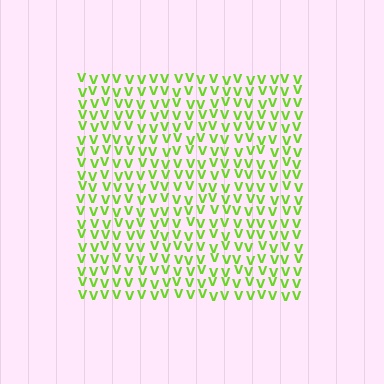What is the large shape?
The large shape is a square.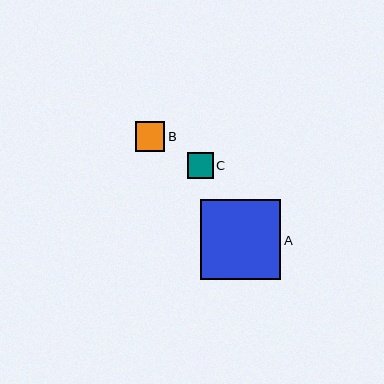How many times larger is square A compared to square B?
Square A is approximately 2.7 times the size of square B.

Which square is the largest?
Square A is the largest with a size of approximately 80 pixels.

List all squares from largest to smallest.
From largest to smallest: A, B, C.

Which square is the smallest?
Square C is the smallest with a size of approximately 26 pixels.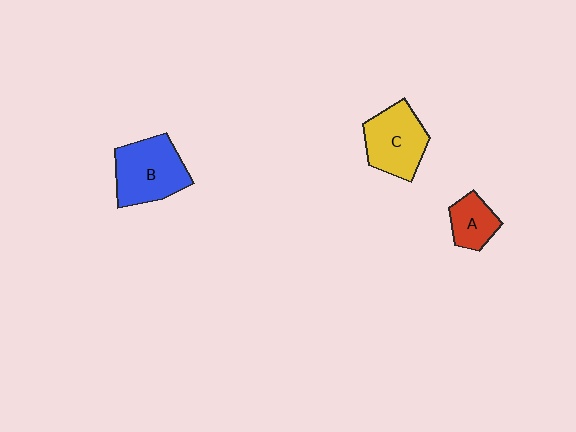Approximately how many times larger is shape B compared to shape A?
Approximately 2.0 times.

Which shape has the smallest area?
Shape A (red).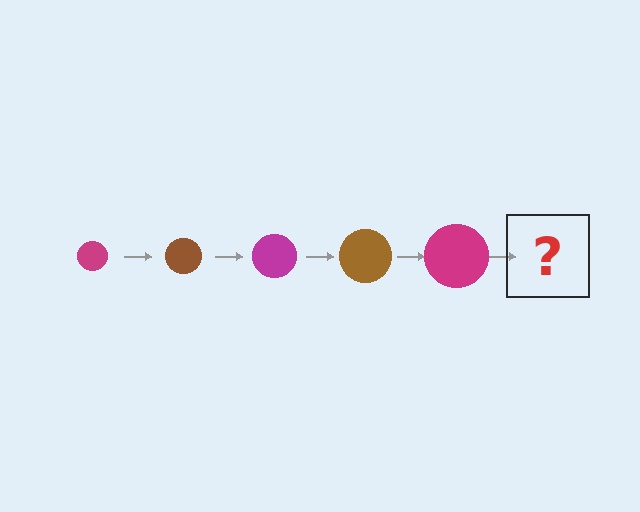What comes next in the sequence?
The next element should be a brown circle, larger than the previous one.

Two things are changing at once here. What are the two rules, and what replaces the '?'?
The two rules are that the circle grows larger each step and the color cycles through magenta and brown. The '?' should be a brown circle, larger than the previous one.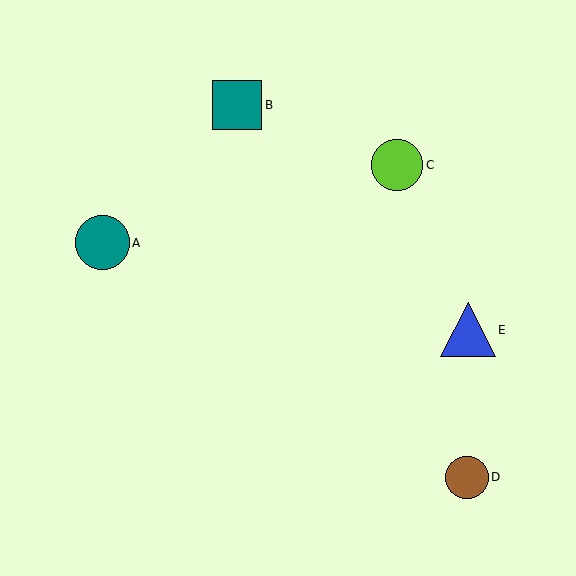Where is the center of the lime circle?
The center of the lime circle is at (397, 165).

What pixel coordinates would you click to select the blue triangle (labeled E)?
Click at (468, 330) to select the blue triangle E.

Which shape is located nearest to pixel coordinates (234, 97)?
The teal square (labeled B) at (237, 105) is nearest to that location.